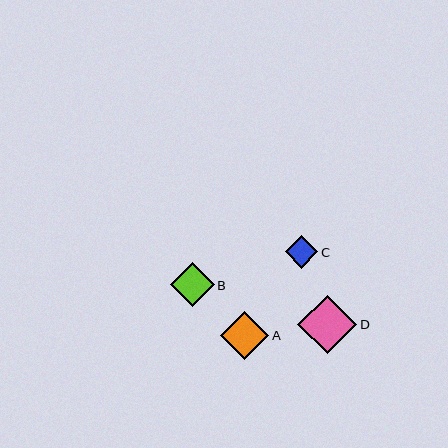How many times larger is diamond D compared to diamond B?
Diamond D is approximately 1.3 times the size of diamond B.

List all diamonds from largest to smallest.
From largest to smallest: D, A, B, C.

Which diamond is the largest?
Diamond D is the largest with a size of approximately 59 pixels.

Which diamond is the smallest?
Diamond C is the smallest with a size of approximately 33 pixels.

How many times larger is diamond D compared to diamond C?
Diamond D is approximately 1.8 times the size of diamond C.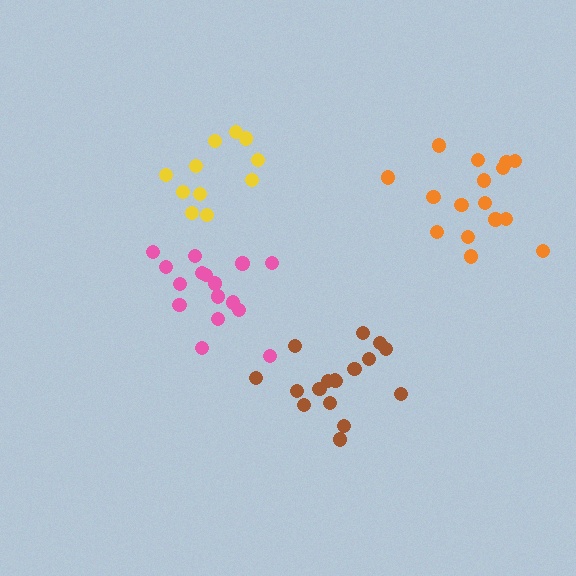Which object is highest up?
The yellow cluster is topmost.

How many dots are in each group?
Group 1: 16 dots, Group 2: 17 dots, Group 3: 16 dots, Group 4: 11 dots (60 total).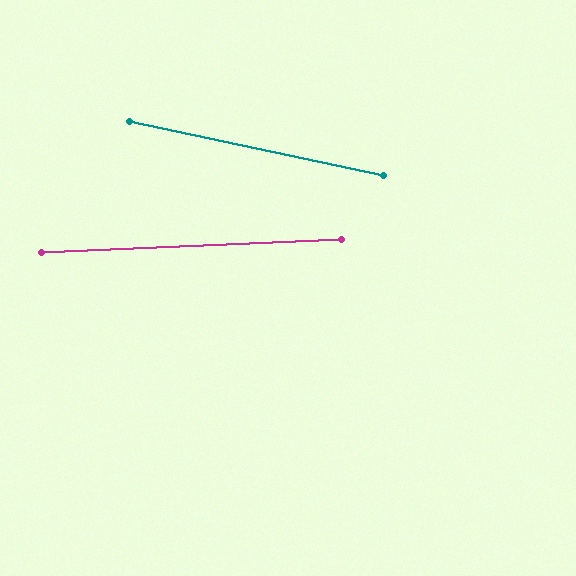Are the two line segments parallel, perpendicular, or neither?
Neither parallel nor perpendicular — they differ by about 15°.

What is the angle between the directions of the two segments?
Approximately 15 degrees.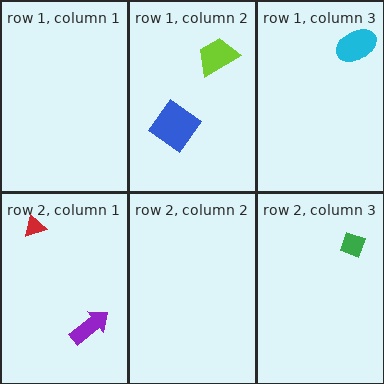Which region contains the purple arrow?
The row 2, column 1 region.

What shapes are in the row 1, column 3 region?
The cyan ellipse.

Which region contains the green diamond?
The row 2, column 3 region.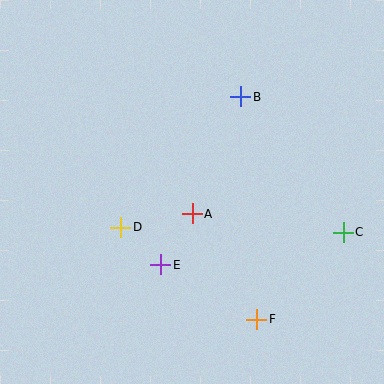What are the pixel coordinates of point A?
Point A is at (192, 214).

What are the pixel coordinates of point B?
Point B is at (241, 97).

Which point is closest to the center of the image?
Point A at (192, 214) is closest to the center.